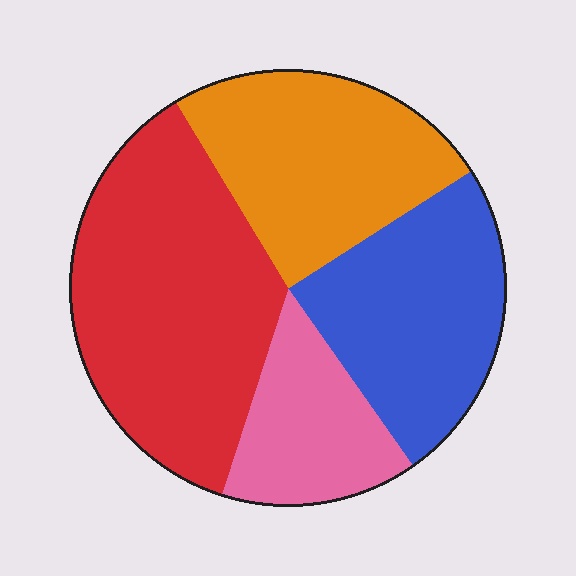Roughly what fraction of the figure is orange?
Orange covers about 25% of the figure.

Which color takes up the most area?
Red, at roughly 35%.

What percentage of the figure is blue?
Blue covers around 25% of the figure.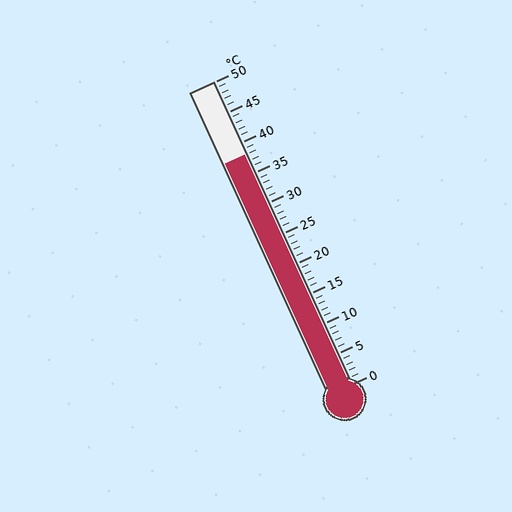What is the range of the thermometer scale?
The thermometer scale ranges from 0°C to 50°C.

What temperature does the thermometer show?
The thermometer shows approximately 38°C.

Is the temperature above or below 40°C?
The temperature is below 40°C.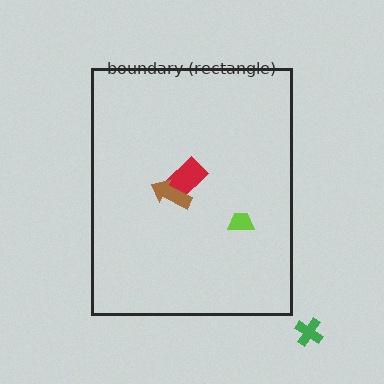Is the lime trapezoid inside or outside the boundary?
Inside.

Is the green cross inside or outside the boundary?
Outside.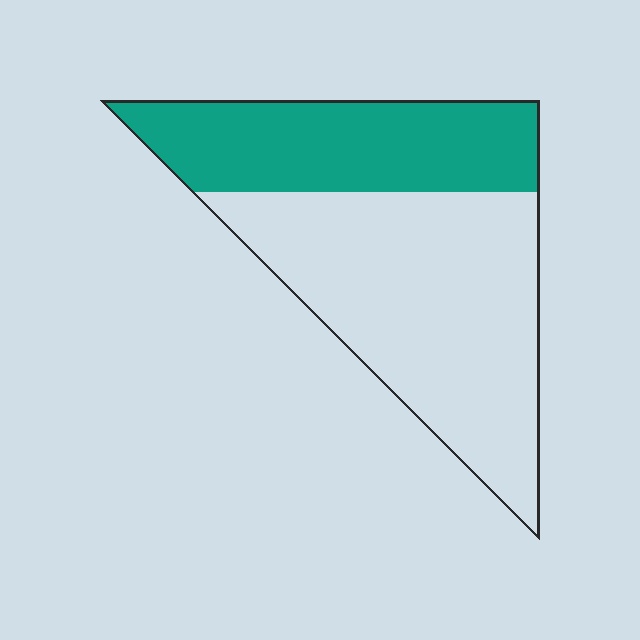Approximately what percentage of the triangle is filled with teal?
Approximately 35%.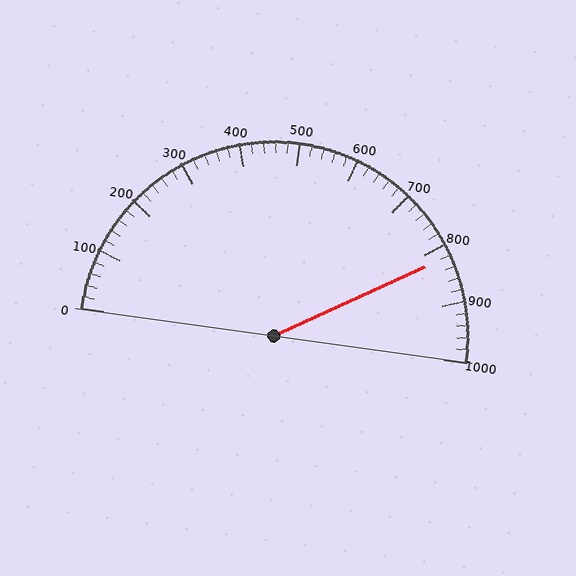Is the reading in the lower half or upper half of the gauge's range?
The reading is in the upper half of the range (0 to 1000).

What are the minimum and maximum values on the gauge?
The gauge ranges from 0 to 1000.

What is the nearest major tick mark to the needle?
The nearest major tick mark is 800.